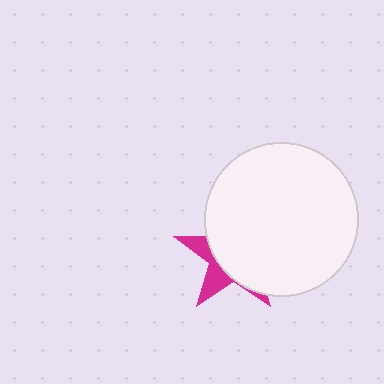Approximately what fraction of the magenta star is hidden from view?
Roughly 70% of the magenta star is hidden behind the white circle.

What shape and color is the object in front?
The object in front is a white circle.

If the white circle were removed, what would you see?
You would see the complete magenta star.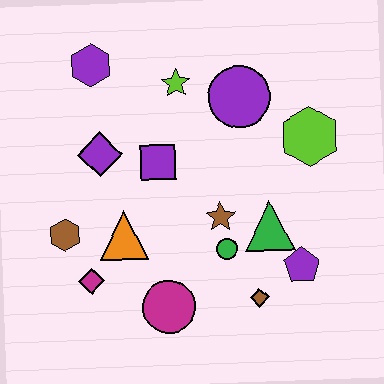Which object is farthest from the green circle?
The purple hexagon is farthest from the green circle.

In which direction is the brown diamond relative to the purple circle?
The brown diamond is below the purple circle.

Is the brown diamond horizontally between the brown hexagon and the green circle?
No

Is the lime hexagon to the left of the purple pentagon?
No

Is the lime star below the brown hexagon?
No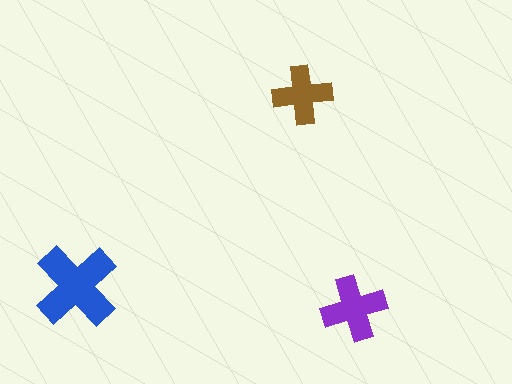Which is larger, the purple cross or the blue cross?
The blue one.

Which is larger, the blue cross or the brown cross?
The blue one.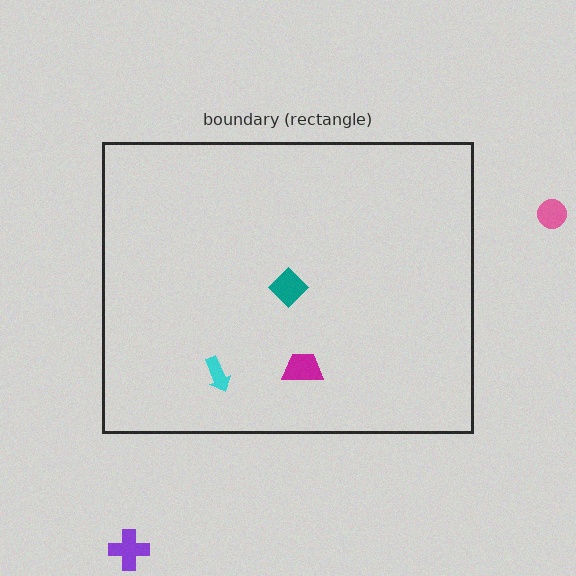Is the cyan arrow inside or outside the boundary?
Inside.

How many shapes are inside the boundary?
3 inside, 2 outside.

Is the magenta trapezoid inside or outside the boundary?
Inside.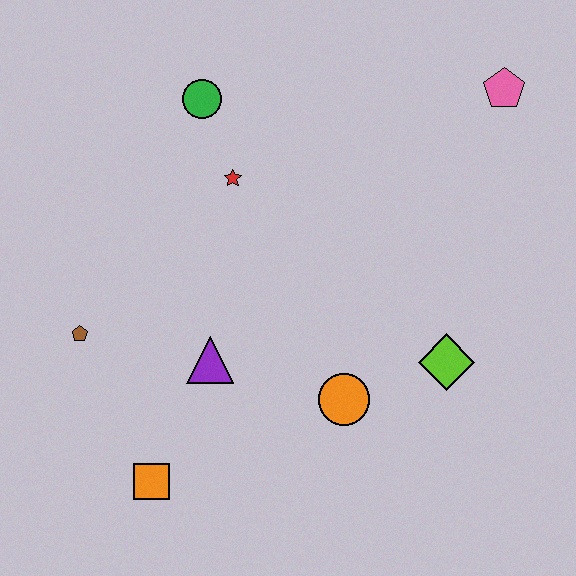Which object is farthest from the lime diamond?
The brown pentagon is farthest from the lime diamond.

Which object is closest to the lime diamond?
The orange circle is closest to the lime diamond.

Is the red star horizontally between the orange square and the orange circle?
Yes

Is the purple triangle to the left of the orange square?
No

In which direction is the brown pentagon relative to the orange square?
The brown pentagon is above the orange square.